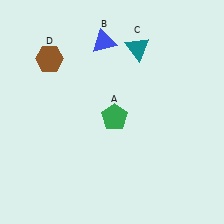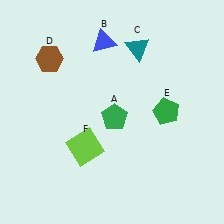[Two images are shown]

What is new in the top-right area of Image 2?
A green pentagon (E) was added in the top-right area of Image 2.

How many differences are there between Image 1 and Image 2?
There are 2 differences between the two images.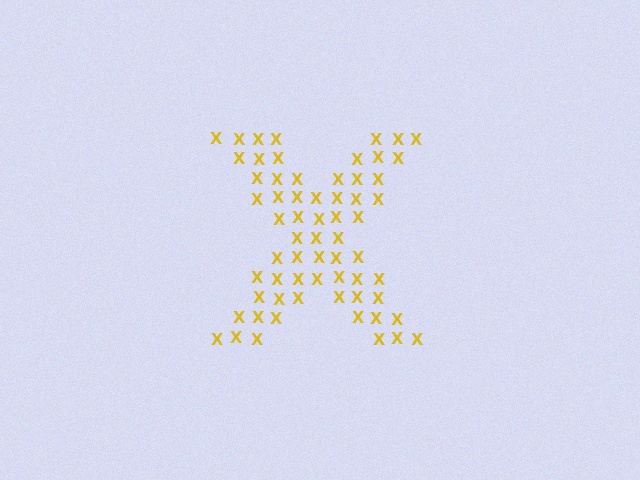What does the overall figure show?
The overall figure shows the letter X.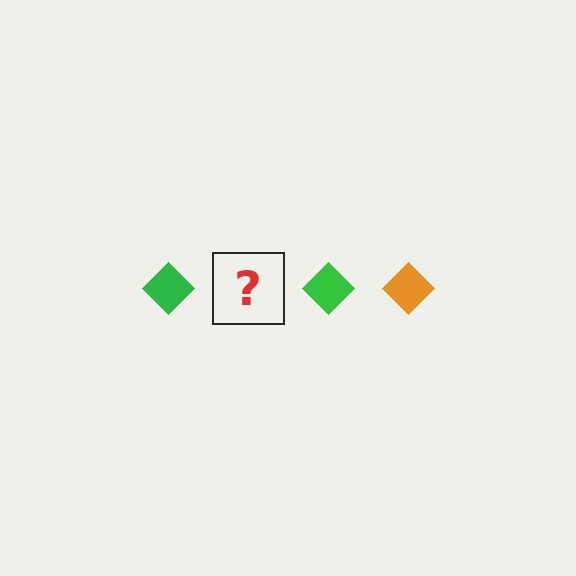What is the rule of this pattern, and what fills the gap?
The rule is that the pattern cycles through green, orange diamonds. The gap should be filled with an orange diamond.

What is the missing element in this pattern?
The missing element is an orange diamond.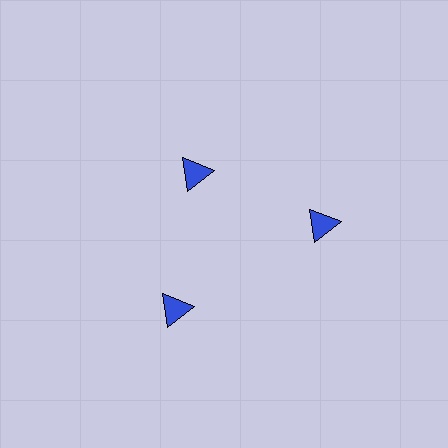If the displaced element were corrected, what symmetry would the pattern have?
It would have 3-fold rotational symmetry — the pattern would map onto itself every 120 degrees.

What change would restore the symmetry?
The symmetry would be restored by moving it outward, back onto the ring so that all 3 triangles sit at equal angles and equal distance from the center.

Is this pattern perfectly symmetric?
No. The 3 blue triangles are arranged in a ring, but one element near the 11 o'clock position is pulled inward toward the center, breaking the 3-fold rotational symmetry.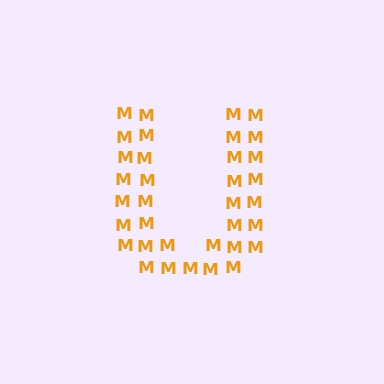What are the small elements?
The small elements are letter M's.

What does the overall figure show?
The overall figure shows the letter U.